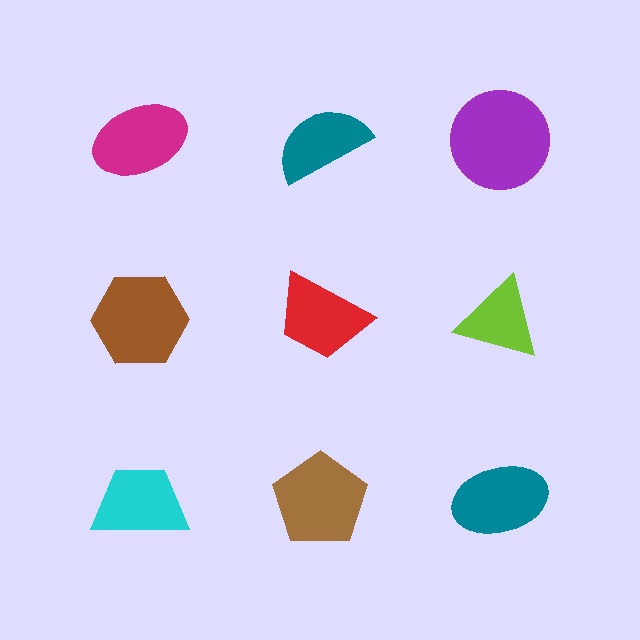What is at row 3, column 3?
A teal ellipse.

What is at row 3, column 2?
A brown pentagon.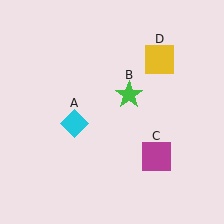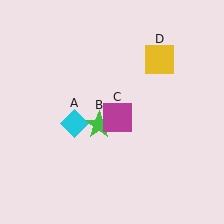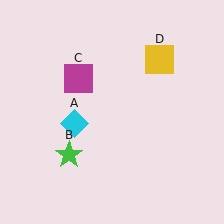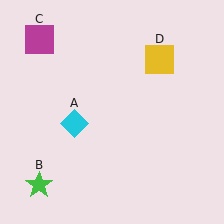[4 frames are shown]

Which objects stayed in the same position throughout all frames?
Cyan diamond (object A) and yellow square (object D) remained stationary.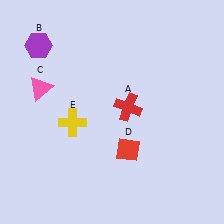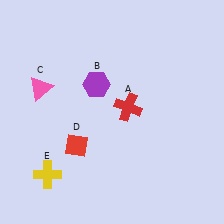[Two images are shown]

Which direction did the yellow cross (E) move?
The yellow cross (E) moved down.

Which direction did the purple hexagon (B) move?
The purple hexagon (B) moved right.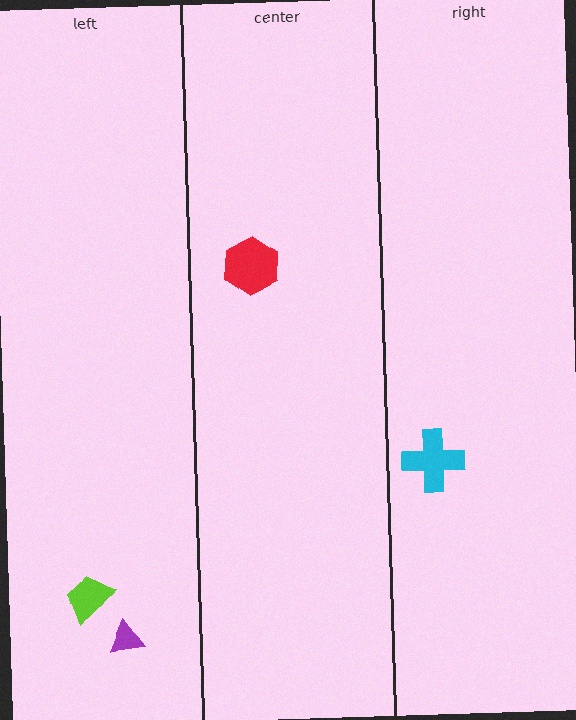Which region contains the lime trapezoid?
The left region.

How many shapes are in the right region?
1.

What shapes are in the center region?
The red hexagon.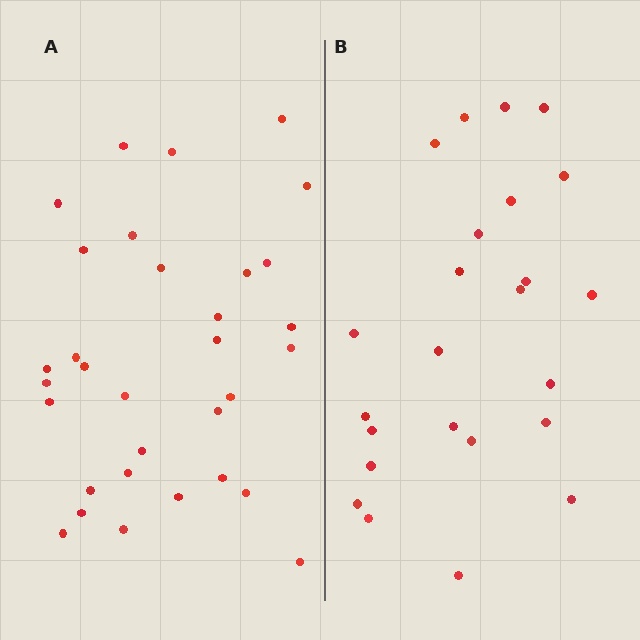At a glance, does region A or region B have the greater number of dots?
Region A (the left region) has more dots.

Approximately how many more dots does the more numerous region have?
Region A has roughly 8 or so more dots than region B.